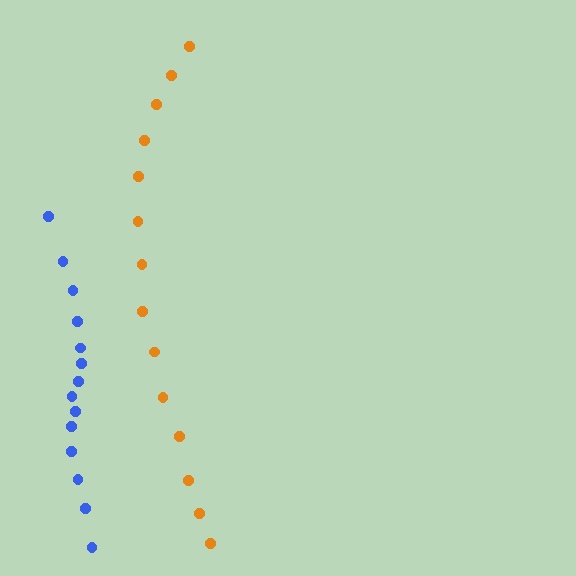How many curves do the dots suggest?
There are 2 distinct paths.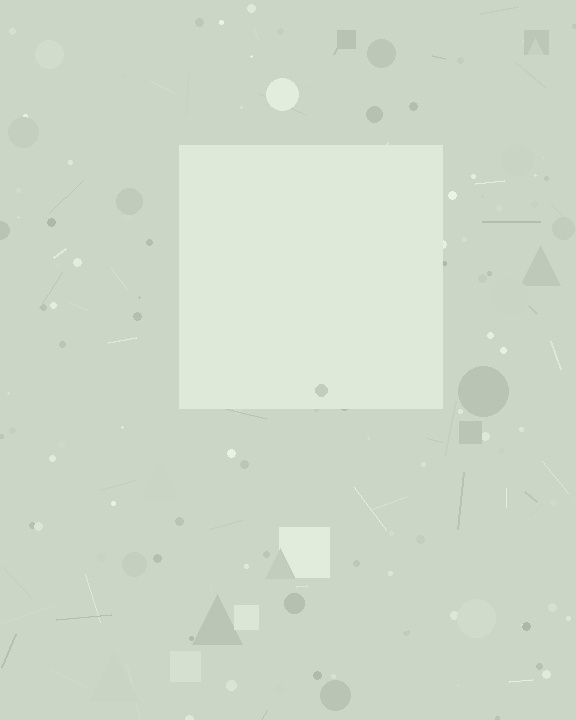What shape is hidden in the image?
A square is hidden in the image.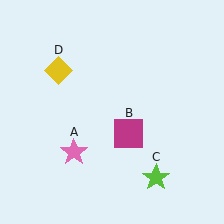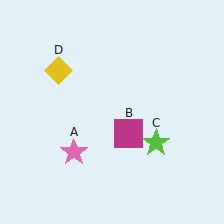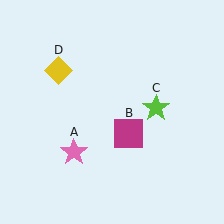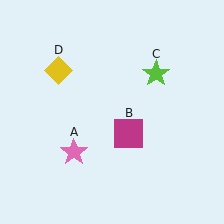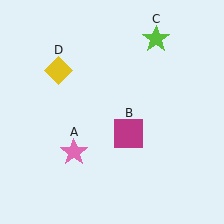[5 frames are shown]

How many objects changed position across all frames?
1 object changed position: lime star (object C).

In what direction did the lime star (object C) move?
The lime star (object C) moved up.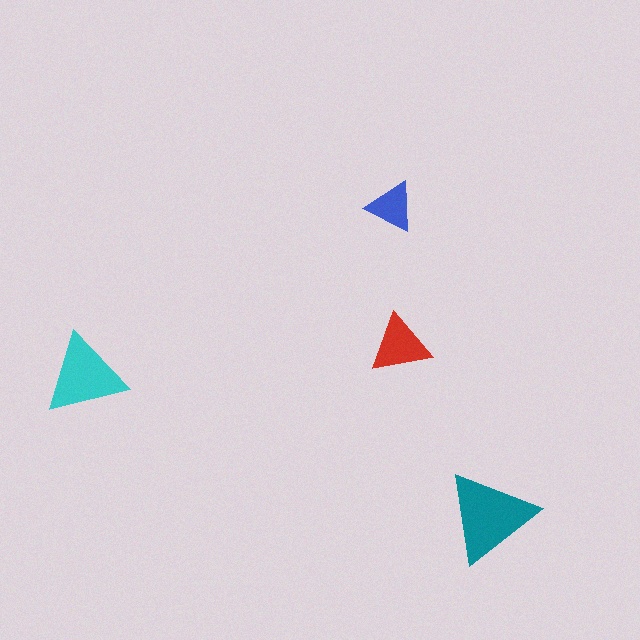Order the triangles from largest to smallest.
the teal one, the cyan one, the red one, the blue one.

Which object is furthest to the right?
The teal triangle is rightmost.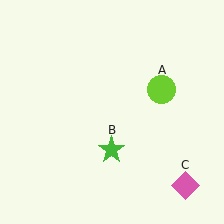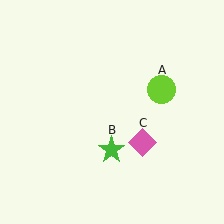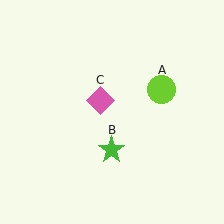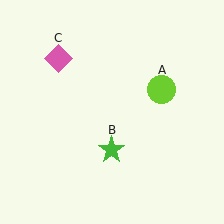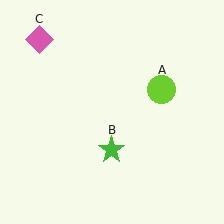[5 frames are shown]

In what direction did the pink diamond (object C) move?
The pink diamond (object C) moved up and to the left.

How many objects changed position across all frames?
1 object changed position: pink diamond (object C).